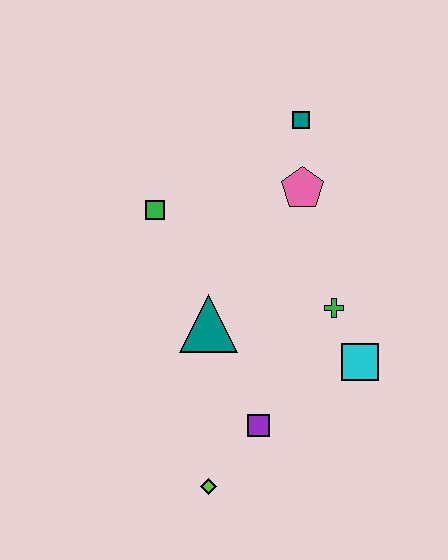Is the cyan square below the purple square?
No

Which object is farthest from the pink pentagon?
The lime diamond is farthest from the pink pentagon.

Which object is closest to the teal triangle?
The purple square is closest to the teal triangle.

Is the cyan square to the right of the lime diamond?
Yes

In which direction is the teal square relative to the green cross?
The teal square is above the green cross.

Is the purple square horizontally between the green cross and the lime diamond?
Yes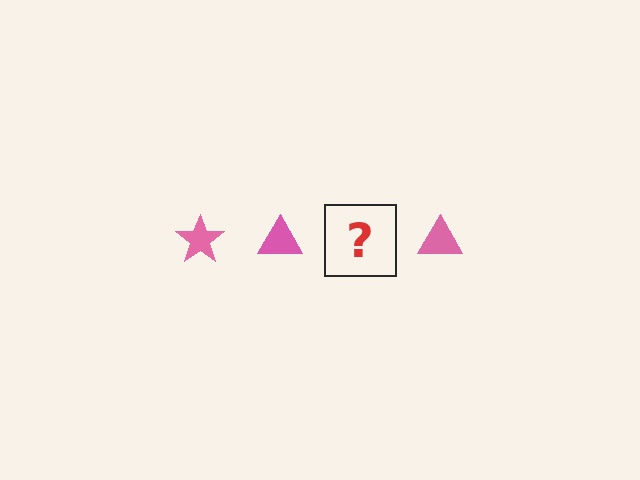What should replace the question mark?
The question mark should be replaced with a pink star.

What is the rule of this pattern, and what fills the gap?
The rule is that the pattern cycles through star, triangle shapes in pink. The gap should be filled with a pink star.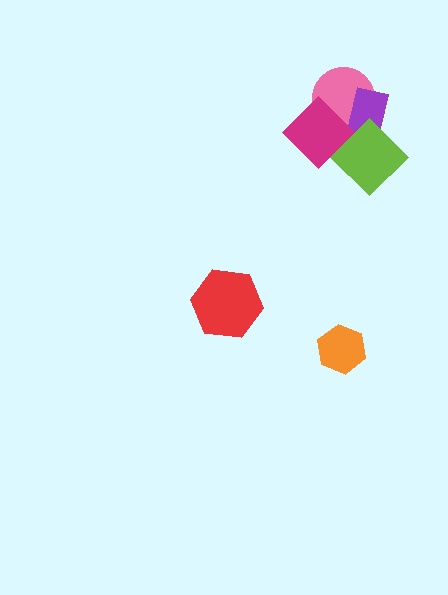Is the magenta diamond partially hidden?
Yes, it is partially covered by another shape.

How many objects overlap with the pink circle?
2 objects overlap with the pink circle.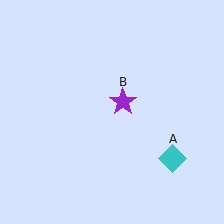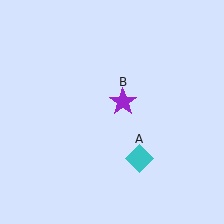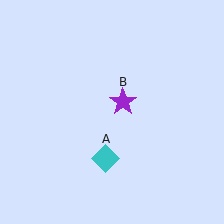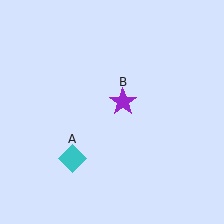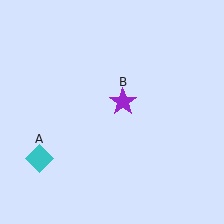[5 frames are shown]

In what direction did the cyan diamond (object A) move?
The cyan diamond (object A) moved left.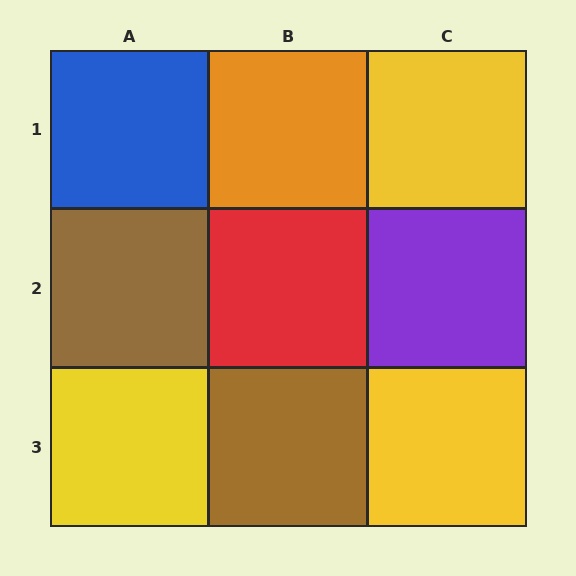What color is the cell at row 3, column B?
Brown.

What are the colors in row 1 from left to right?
Blue, orange, yellow.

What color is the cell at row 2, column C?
Purple.